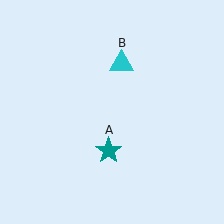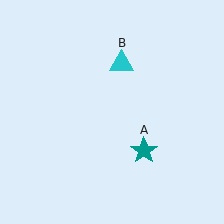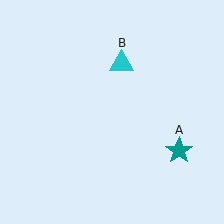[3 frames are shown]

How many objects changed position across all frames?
1 object changed position: teal star (object A).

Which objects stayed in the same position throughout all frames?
Cyan triangle (object B) remained stationary.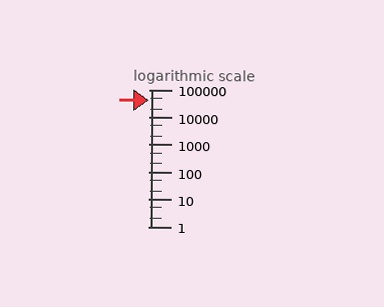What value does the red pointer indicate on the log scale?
The pointer indicates approximately 42000.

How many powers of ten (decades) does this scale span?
The scale spans 5 decades, from 1 to 100000.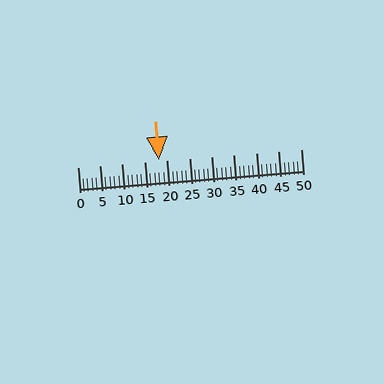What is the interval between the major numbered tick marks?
The major tick marks are spaced 5 units apart.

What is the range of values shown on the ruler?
The ruler shows values from 0 to 50.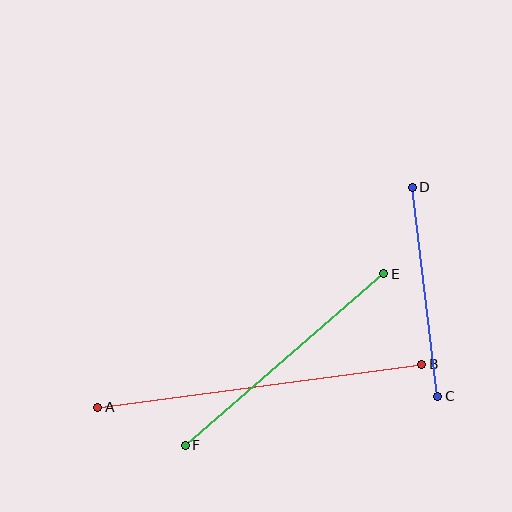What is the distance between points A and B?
The distance is approximately 327 pixels.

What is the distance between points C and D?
The distance is approximately 211 pixels.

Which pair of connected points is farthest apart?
Points A and B are farthest apart.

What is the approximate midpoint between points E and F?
The midpoint is at approximately (284, 359) pixels.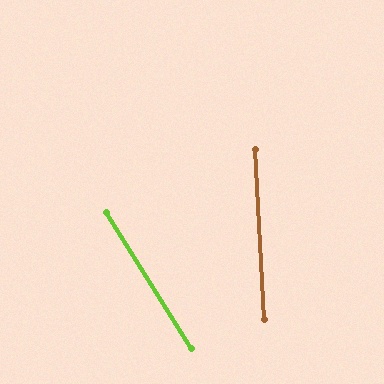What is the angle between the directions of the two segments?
Approximately 29 degrees.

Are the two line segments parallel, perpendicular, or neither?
Neither parallel nor perpendicular — they differ by about 29°.